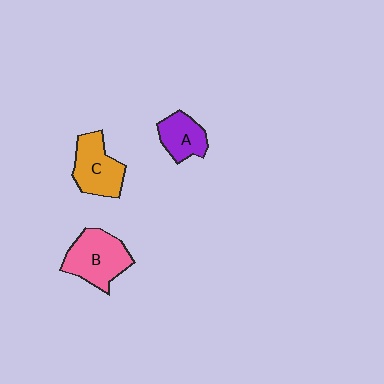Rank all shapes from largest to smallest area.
From largest to smallest: B (pink), C (orange), A (purple).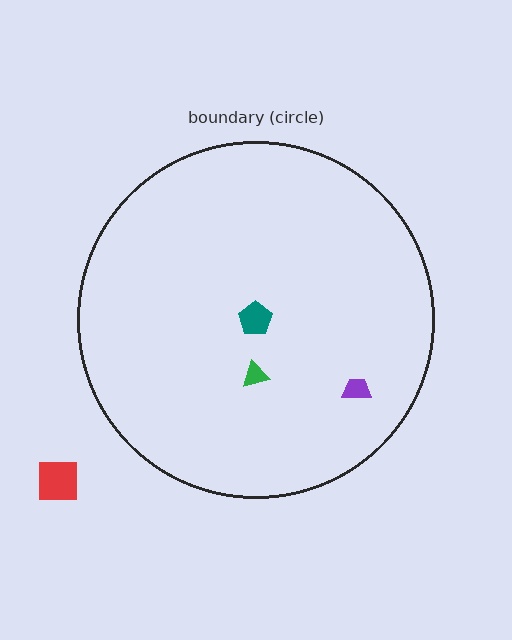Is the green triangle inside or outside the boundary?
Inside.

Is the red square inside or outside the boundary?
Outside.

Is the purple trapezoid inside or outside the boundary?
Inside.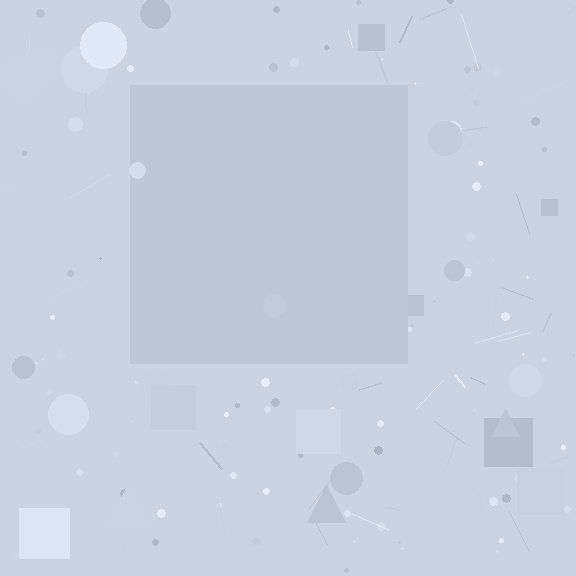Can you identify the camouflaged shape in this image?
The camouflaged shape is a square.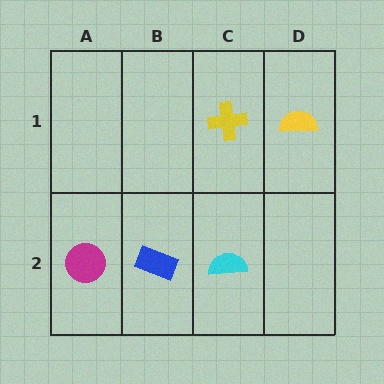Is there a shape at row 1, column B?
No, that cell is empty.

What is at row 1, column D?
A yellow semicircle.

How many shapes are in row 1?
2 shapes.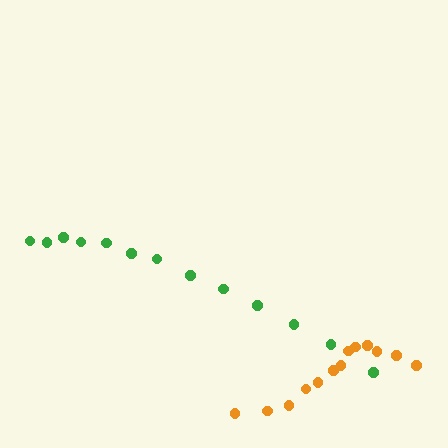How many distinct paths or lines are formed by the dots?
There are 2 distinct paths.